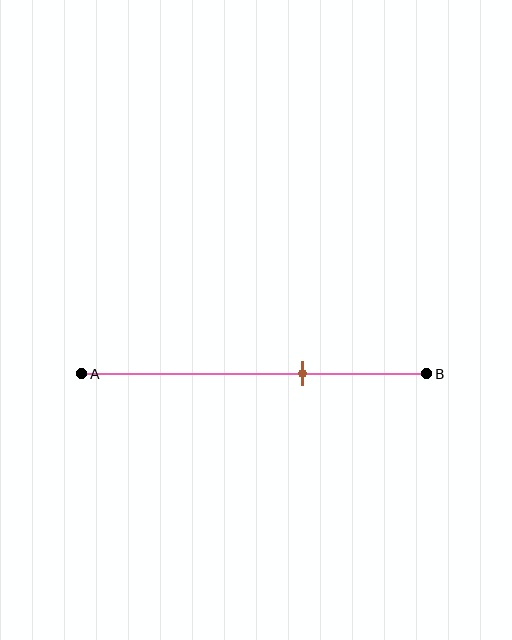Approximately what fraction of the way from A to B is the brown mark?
The brown mark is approximately 65% of the way from A to B.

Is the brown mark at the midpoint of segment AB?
No, the mark is at about 65% from A, not at the 50% midpoint.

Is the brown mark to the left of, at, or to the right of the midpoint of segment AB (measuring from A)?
The brown mark is to the right of the midpoint of segment AB.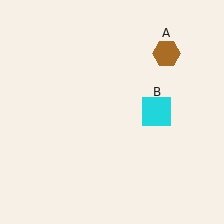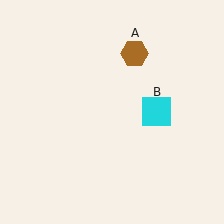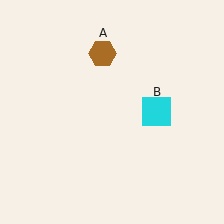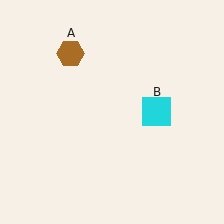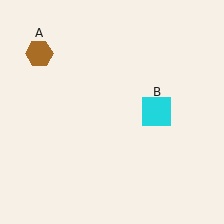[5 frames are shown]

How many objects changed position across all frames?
1 object changed position: brown hexagon (object A).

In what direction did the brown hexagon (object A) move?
The brown hexagon (object A) moved left.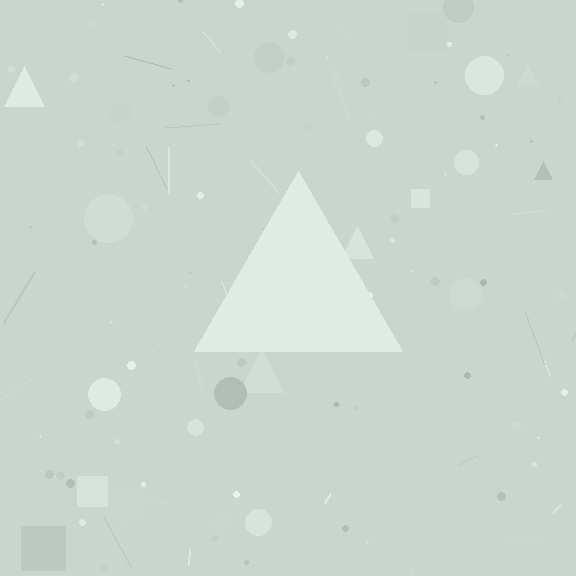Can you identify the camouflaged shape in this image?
The camouflaged shape is a triangle.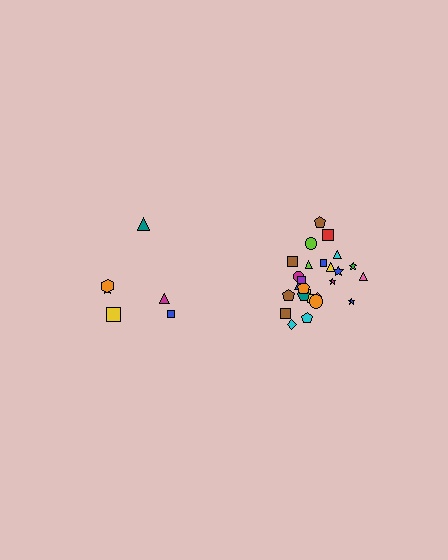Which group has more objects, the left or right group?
The right group.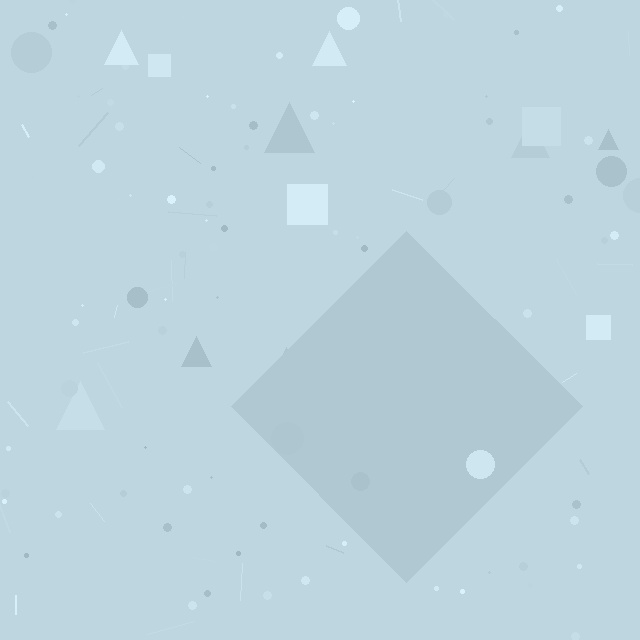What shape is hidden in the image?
A diamond is hidden in the image.